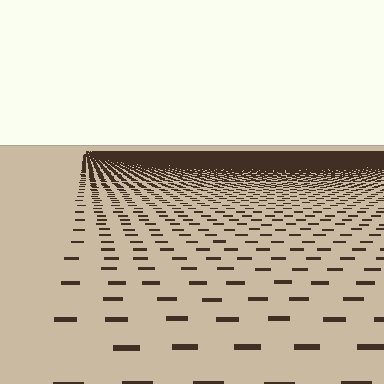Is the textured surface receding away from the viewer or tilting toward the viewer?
The surface is receding away from the viewer. Texture elements get smaller and denser toward the top.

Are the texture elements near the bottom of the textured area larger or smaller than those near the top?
Larger. Near the bottom, elements are closer to the viewer and appear at a bigger on-screen size.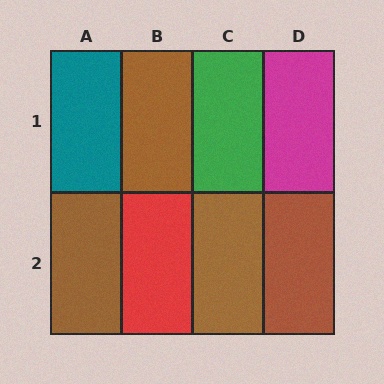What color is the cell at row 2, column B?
Red.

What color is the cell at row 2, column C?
Brown.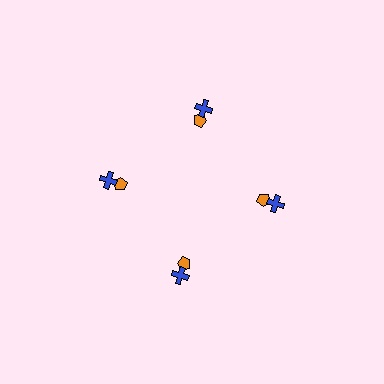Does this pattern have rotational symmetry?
Yes, this pattern has 4-fold rotational symmetry. It looks the same after rotating 90 degrees around the center.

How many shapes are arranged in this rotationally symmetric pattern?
There are 8 shapes, arranged in 4 groups of 2.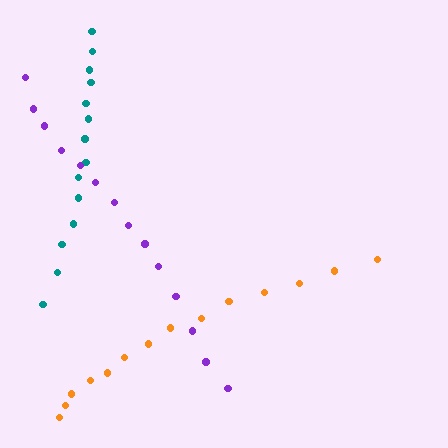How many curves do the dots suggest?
There are 3 distinct paths.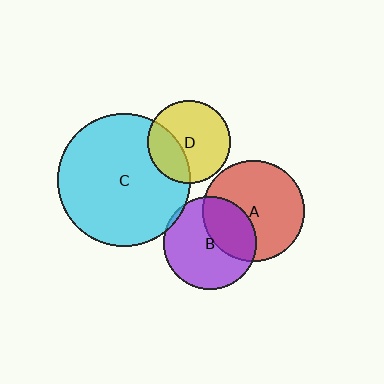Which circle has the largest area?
Circle C (cyan).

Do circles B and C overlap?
Yes.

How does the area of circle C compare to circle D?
Approximately 2.5 times.